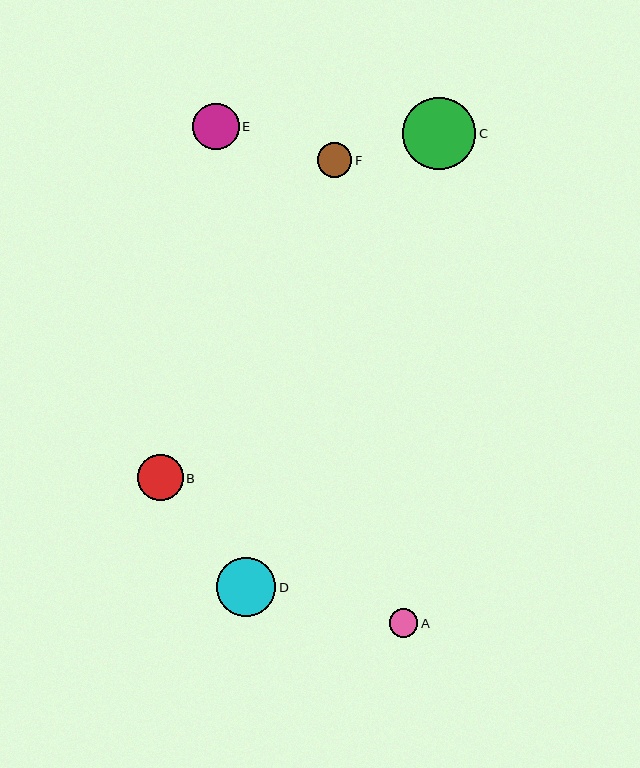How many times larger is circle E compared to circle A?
Circle E is approximately 1.6 times the size of circle A.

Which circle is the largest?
Circle C is the largest with a size of approximately 73 pixels.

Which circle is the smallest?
Circle A is the smallest with a size of approximately 28 pixels.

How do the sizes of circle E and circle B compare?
Circle E and circle B are approximately the same size.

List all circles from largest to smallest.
From largest to smallest: C, D, E, B, F, A.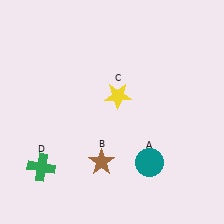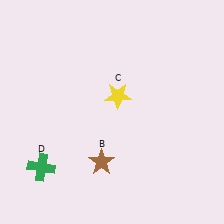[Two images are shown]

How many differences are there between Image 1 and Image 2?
There is 1 difference between the two images.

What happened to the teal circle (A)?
The teal circle (A) was removed in Image 2. It was in the bottom-right area of Image 1.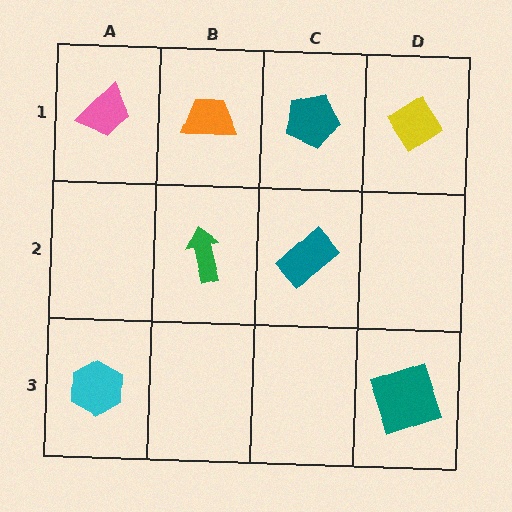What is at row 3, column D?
A teal square.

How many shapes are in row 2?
2 shapes.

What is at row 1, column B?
An orange trapezoid.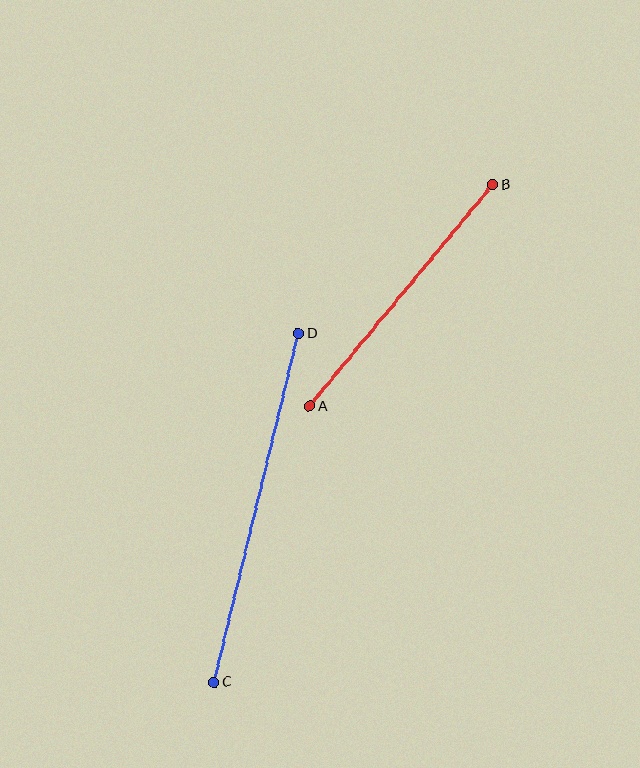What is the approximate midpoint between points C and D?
The midpoint is at approximately (256, 508) pixels.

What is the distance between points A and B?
The distance is approximately 287 pixels.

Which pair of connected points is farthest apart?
Points C and D are farthest apart.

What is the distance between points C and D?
The distance is approximately 359 pixels.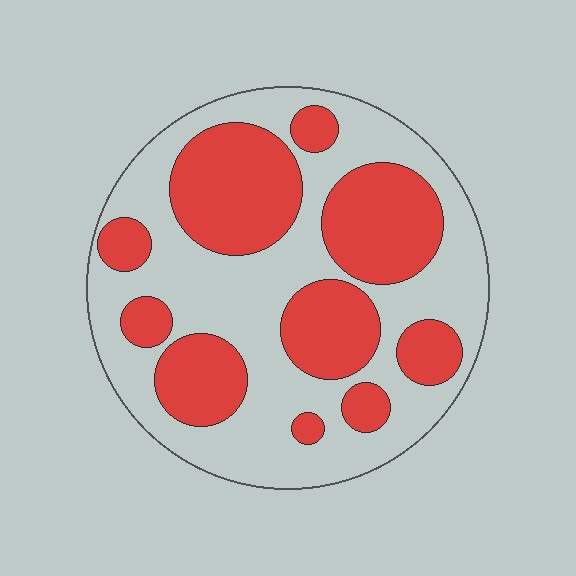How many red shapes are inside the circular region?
10.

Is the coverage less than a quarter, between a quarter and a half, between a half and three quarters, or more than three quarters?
Between a quarter and a half.